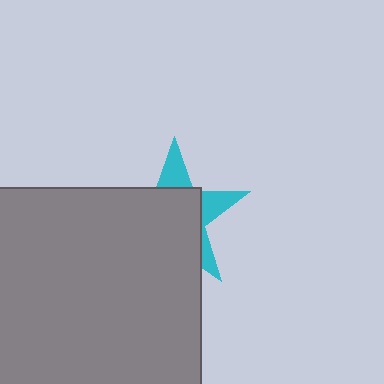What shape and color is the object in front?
The object in front is a gray square.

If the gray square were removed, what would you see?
You would see the complete cyan star.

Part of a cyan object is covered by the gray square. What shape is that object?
It is a star.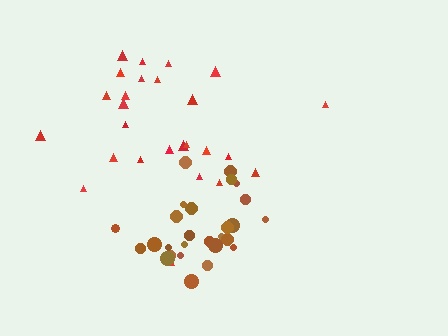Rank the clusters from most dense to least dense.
brown, red.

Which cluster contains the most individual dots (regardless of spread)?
Brown (27).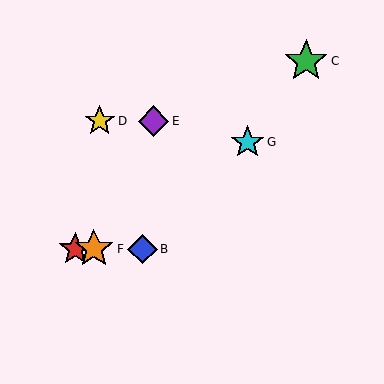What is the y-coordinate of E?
Object E is at y≈121.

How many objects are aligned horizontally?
3 objects (A, B, F) are aligned horizontally.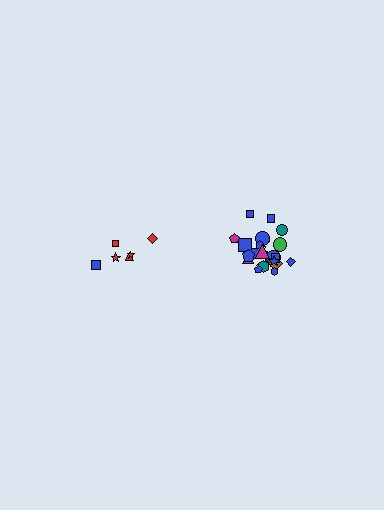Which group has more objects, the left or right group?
The right group.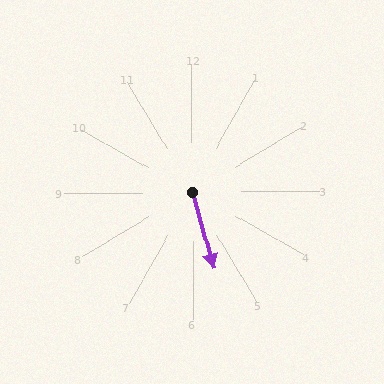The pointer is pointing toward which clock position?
Roughly 5 o'clock.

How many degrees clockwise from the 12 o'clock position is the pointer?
Approximately 165 degrees.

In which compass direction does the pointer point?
South.